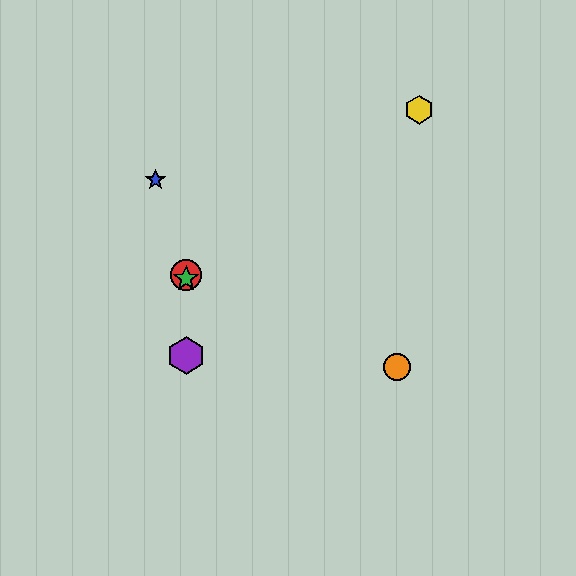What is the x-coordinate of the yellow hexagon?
The yellow hexagon is at x≈419.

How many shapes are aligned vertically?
3 shapes (the red circle, the green star, the purple hexagon) are aligned vertically.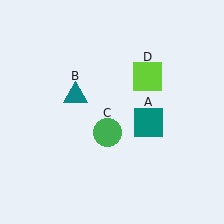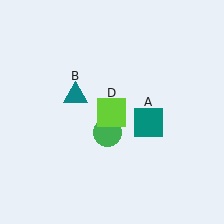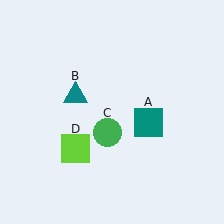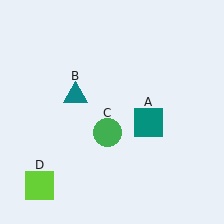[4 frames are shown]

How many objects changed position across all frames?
1 object changed position: lime square (object D).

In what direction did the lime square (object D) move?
The lime square (object D) moved down and to the left.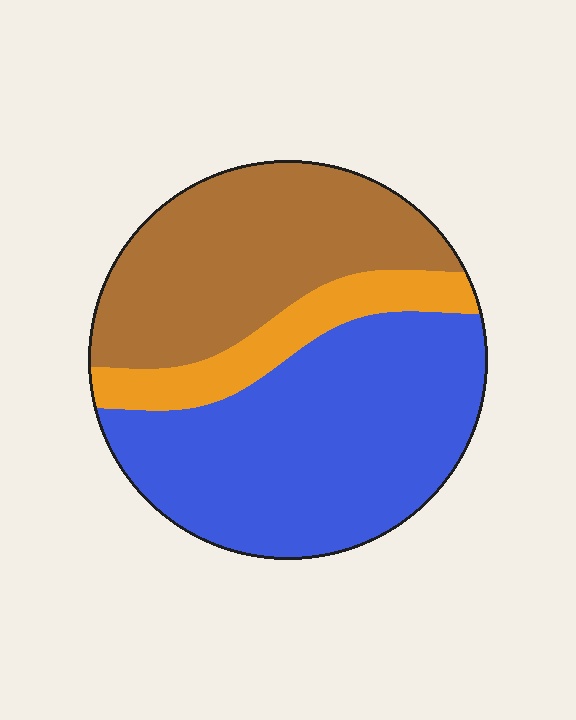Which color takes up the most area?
Blue, at roughly 50%.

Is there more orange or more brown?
Brown.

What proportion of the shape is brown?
Brown takes up between a third and a half of the shape.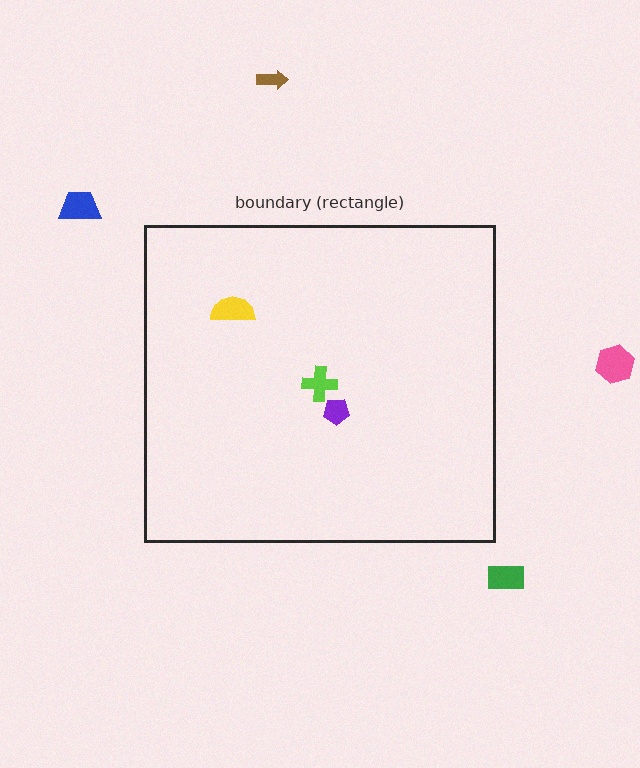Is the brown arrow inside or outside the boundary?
Outside.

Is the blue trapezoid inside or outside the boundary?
Outside.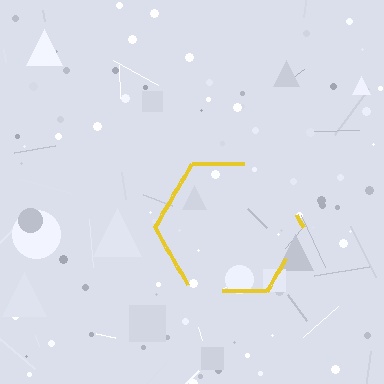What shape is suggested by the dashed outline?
The dashed outline suggests a hexagon.